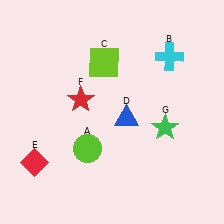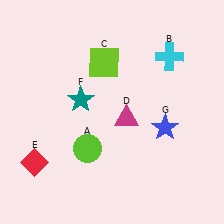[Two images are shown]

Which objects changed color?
D changed from blue to magenta. F changed from red to teal. G changed from green to blue.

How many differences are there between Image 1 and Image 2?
There are 3 differences between the two images.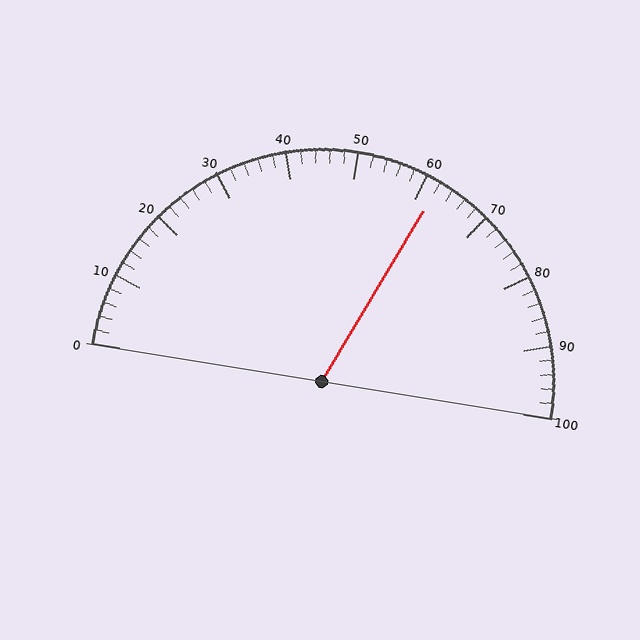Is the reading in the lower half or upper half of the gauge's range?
The reading is in the upper half of the range (0 to 100).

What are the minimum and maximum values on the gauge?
The gauge ranges from 0 to 100.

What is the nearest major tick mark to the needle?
The nearest major tick mark is 60.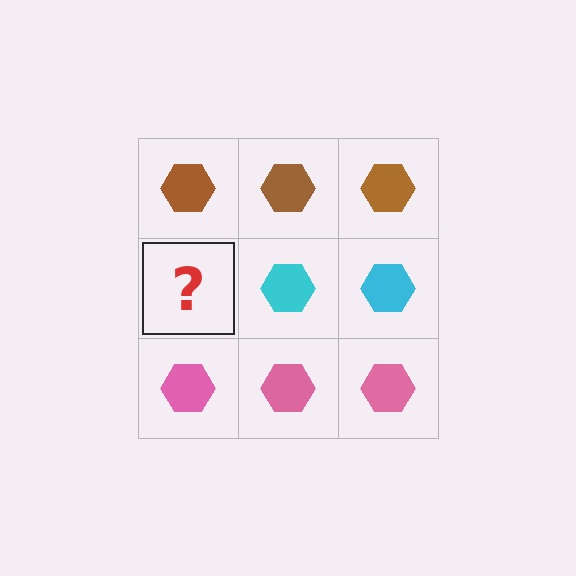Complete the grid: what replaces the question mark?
The question mark should be replaced with a cyan hexagon.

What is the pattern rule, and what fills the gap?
The rule is that each row has a consistent color. The gap should be filled with a cyan hexagon.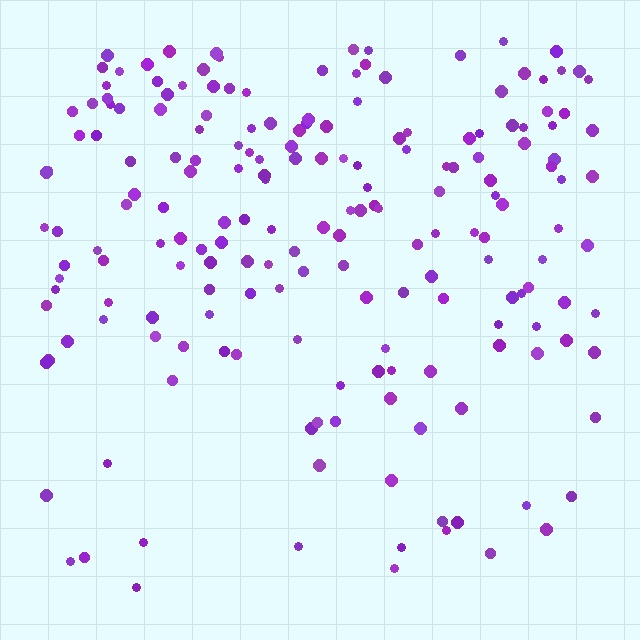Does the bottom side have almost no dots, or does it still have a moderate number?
Still a moderate number, just noticeably fewer than the top.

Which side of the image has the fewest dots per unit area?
The bottom.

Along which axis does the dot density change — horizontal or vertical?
Vertical.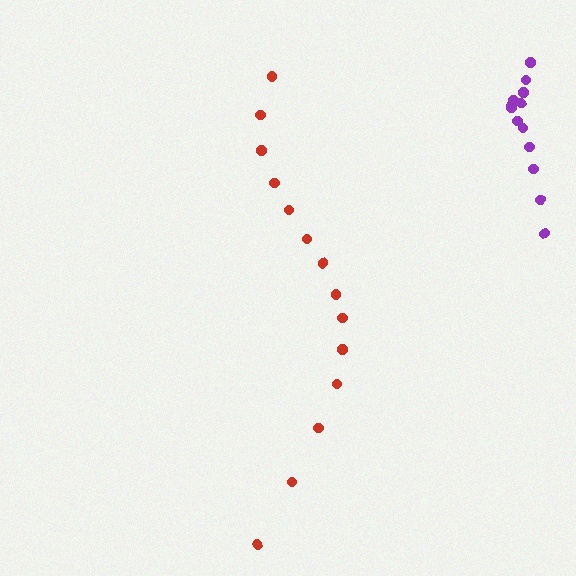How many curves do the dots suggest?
There are 2 distinct paths.